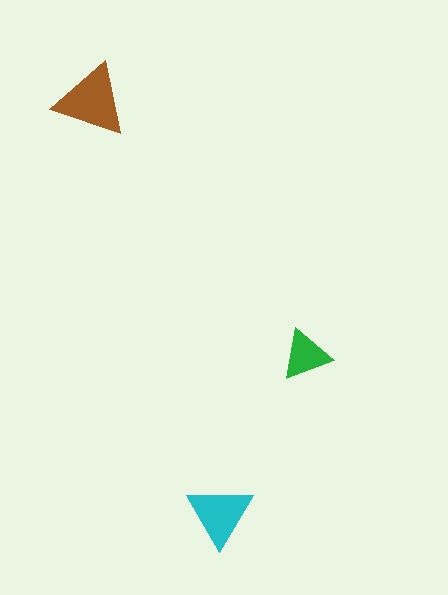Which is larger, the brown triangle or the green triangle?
The brown one.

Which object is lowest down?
The cyan triangle is bottommost.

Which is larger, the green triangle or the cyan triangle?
The cyan one.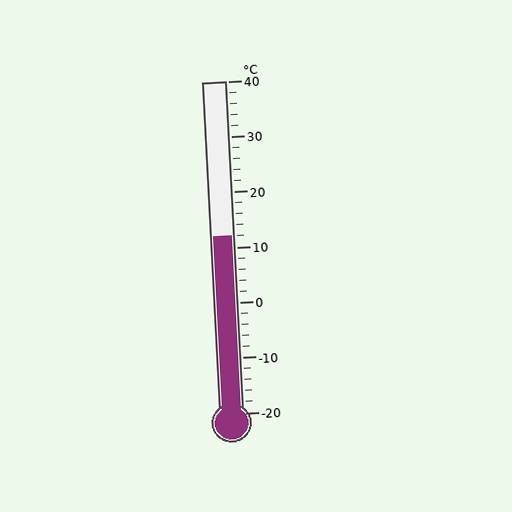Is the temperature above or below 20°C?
The temperature is below 20°C.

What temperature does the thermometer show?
The thermometer shows approximately 12°C.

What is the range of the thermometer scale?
The thermometer scale ranges from -20°C to 40°C.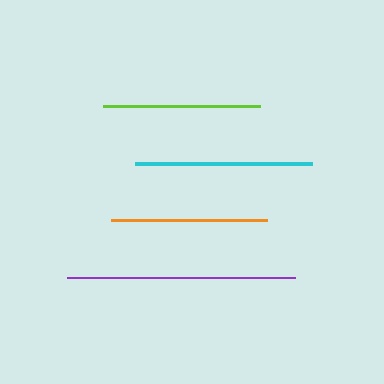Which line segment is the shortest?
The orange line is the shortest at approximately 156 pixels.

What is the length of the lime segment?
The lime segment is approximately 156 pixels long.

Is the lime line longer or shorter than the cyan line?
The cyan line is longer than the lime line.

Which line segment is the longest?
The purple line is the longest at approximately 228 pixels.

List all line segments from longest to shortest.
From longest to shortest: purple, cyan, lime, orange.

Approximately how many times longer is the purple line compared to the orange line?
The purple line is approximately 1.5 times the length of the orange line.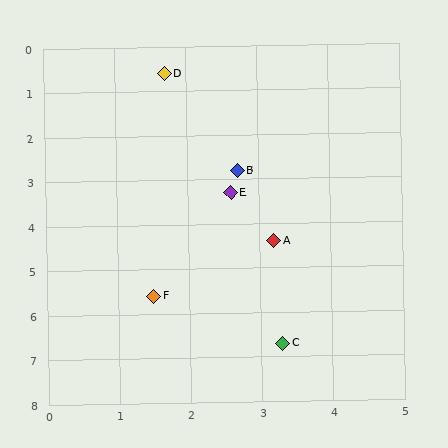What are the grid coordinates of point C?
Point C is at approximately (3.3, 6.7).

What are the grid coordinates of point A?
Point A is at approximately (3.2, 4.4).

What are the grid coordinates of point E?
Point E is at approximately (2.6, 3.3).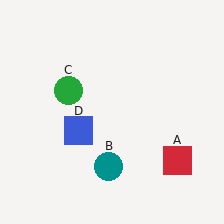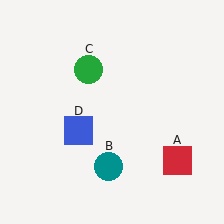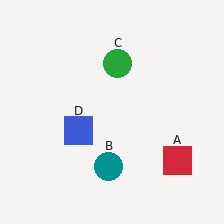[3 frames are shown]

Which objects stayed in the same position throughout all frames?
Red square (object A) and teal circle (object B) and blue square (object D) remained stationary.